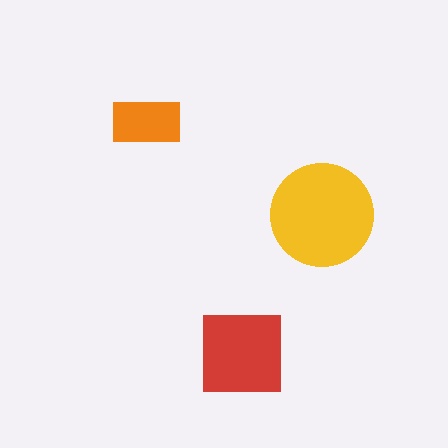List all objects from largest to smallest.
The yellow circle, the red square, the orange rectangle.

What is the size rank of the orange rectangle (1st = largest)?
3rd.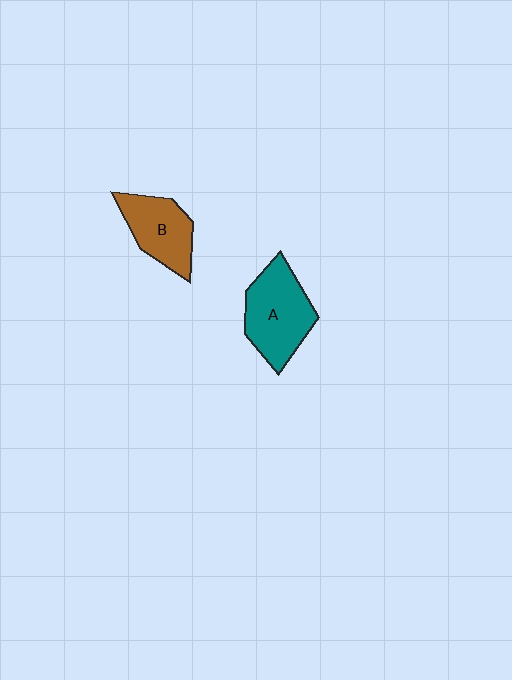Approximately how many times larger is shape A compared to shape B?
Approximately 1.3 times.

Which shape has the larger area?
Shape A (teal).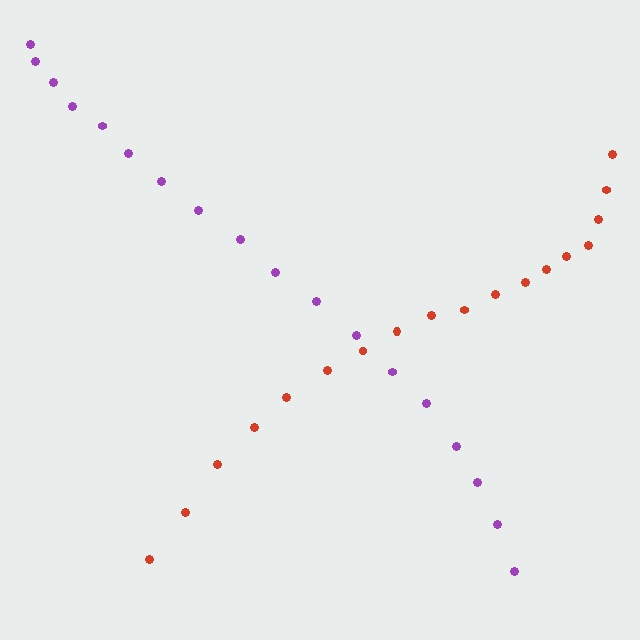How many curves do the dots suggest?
There are 2 distinct paths.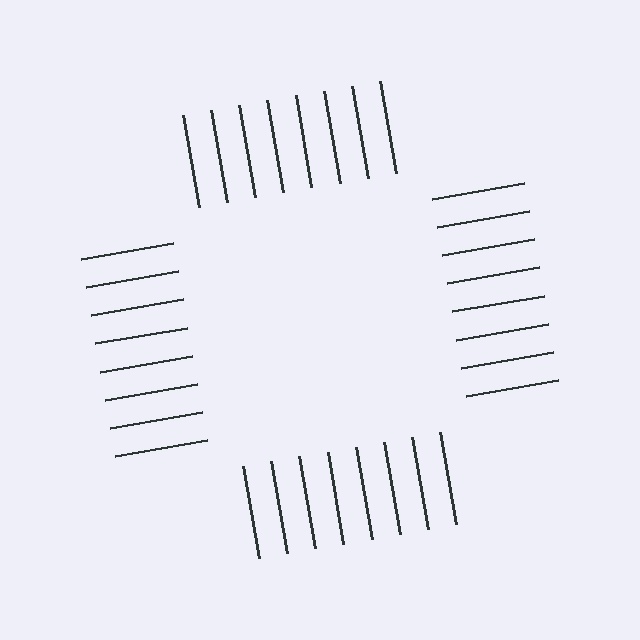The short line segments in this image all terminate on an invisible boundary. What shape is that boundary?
An illusory square — the line segments terminate on its edges but no continuous stroke is drawn.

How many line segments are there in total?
32 — 8 along each of the 4 edges.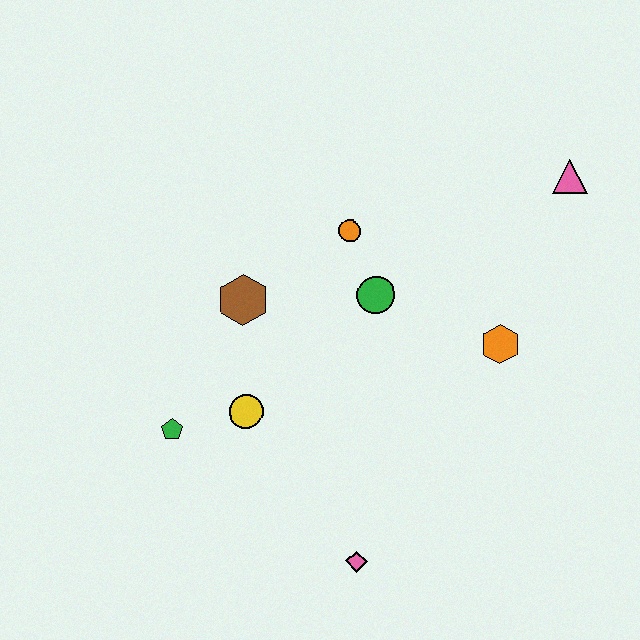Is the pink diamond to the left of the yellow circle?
No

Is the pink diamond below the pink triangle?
Yes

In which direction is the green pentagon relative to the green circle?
The green pentagon is to the left of the green circle.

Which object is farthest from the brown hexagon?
The pink triangle is farthest from the brown hexagon.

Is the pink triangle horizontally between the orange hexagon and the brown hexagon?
No